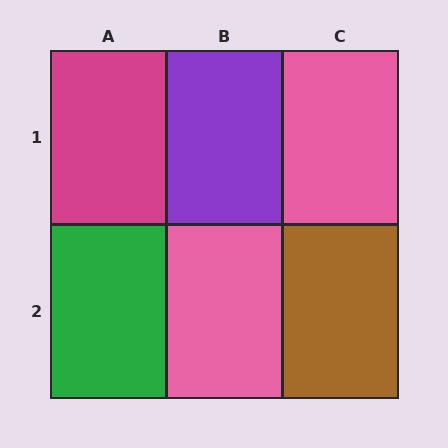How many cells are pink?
2 cells are pink.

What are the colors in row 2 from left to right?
Green, pink, brown.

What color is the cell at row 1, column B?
Purple.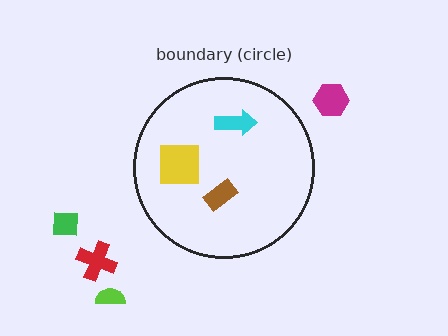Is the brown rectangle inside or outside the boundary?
Inside.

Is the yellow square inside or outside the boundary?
Inside.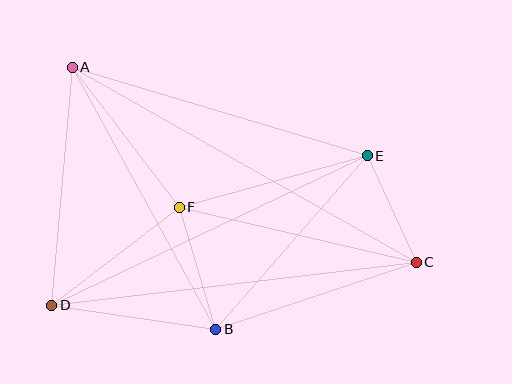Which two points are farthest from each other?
Points A and C are farthest from each other.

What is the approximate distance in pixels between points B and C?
The distance between B and C is approximately 211 pixels.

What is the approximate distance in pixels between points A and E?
The distance between A and E is approximately 308 pixels.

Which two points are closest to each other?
Points C and E are closest to each other.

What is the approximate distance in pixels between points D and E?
The distance between D and E is approximately 350 pixels.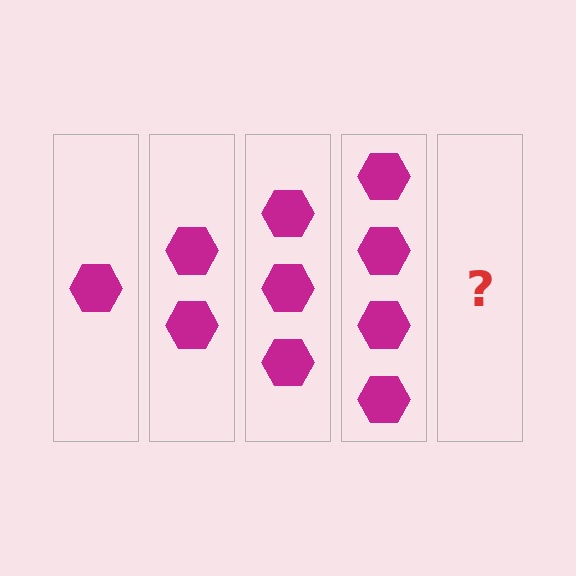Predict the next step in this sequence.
The next step is 5 hexagons.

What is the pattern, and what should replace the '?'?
The pattern is that each step adds one more hexagon. The '?' should be 5 hexagons.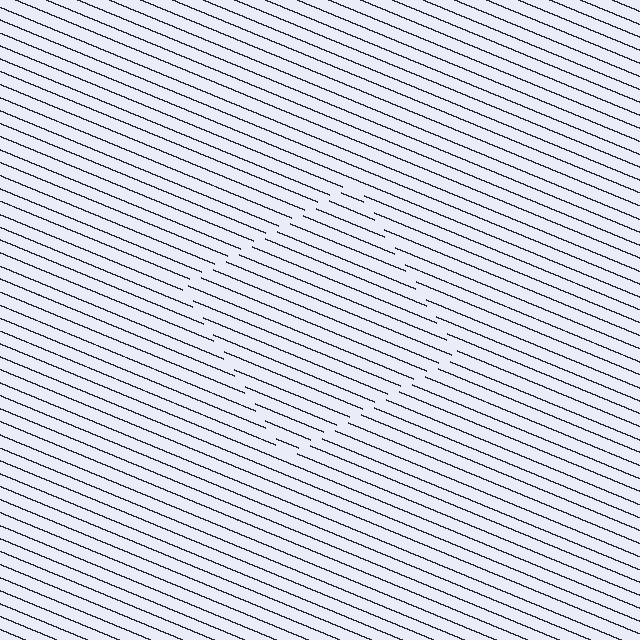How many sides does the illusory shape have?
4 sides — the line-ends trace a square.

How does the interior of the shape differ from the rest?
The interior of the shape contains the same grating, shifted by half a period — the contour is defined by the phase discontinuity where line-ends from the inner and outer gratings abut.